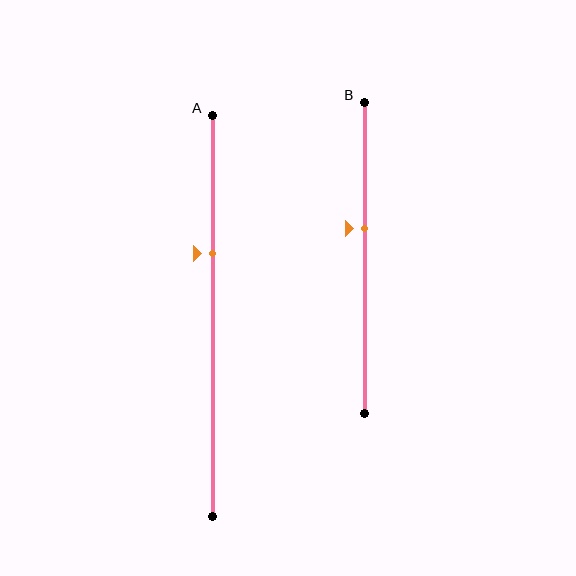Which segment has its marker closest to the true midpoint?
Segment B has its marker closest to the true midpoint.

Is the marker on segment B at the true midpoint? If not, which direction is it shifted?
No, the marker on segment B is shifted upward by about 10% of the segment length.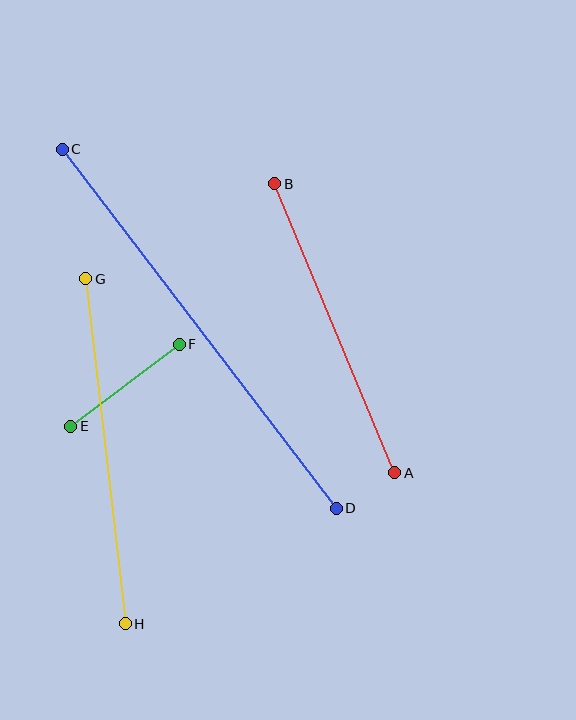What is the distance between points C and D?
The distance is approximately 451 pixels.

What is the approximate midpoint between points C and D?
The midpoint is at approximately (199, 329) pixels.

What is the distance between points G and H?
The distance is approximately 347 pixels.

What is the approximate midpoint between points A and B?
The midpoint is at approximately (335, 328) pixels.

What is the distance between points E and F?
The distance is approximately 136 pixels.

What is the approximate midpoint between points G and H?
The midpoint is at approximately (106, 451) pixels.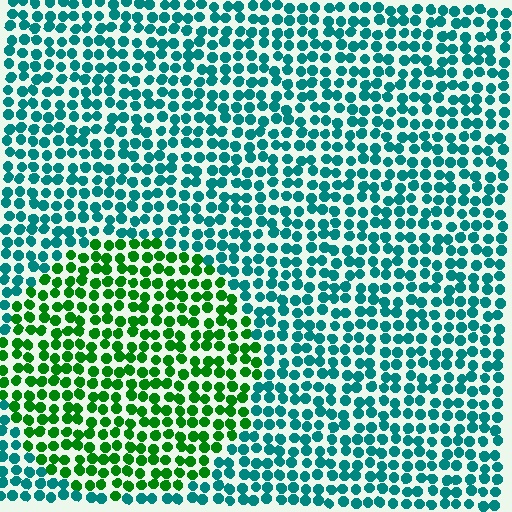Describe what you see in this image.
The image is filled with small teal elements in a uniform arrangement. A circle-shaped region is visible where the elements are tinted to a slightly different hue, forming a subtle color boundary.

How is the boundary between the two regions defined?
The boundary is defined purely by a slight shift in hue (about 53 degrees). Spacing, size, and orientation are identical on both sides.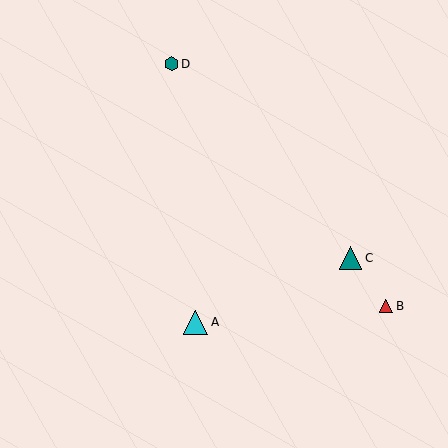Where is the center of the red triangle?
The center of the red triangle is at (386, 306).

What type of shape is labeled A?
Shape A is a cyan triangle.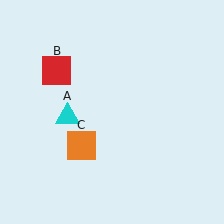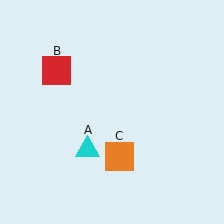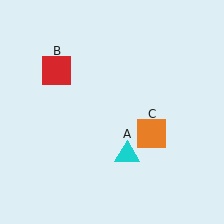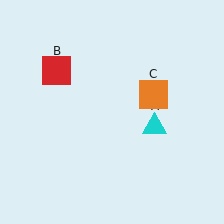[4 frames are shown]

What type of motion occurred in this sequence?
The cyan triangle (object A), orange square (object C) rotated counterclockwise around the center of the scene.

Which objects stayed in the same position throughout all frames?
Red square (object B) remained stationary.